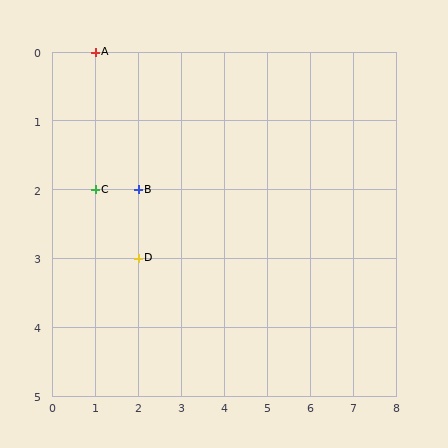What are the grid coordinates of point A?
Point A is at grid coordinates (1, 0).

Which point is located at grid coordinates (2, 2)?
Point B is at (2, 2).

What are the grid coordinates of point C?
Point C is at grid coordinates (1, 2).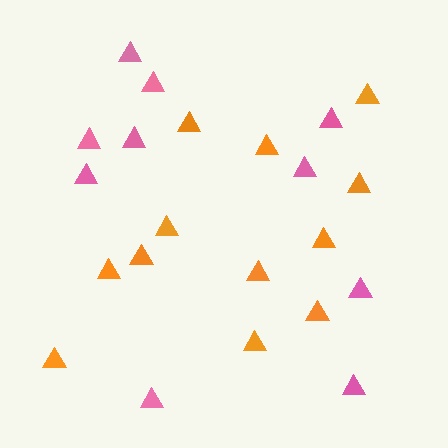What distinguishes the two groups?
There are 2 groups: one group of orange triangles (12) and one group of pink triangles (10).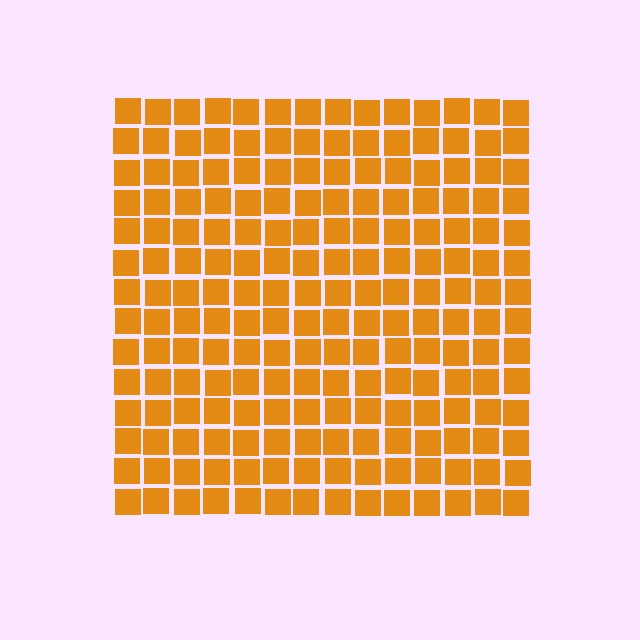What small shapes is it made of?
It is made of small squares.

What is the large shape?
The large shape is a square.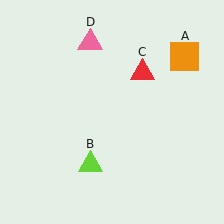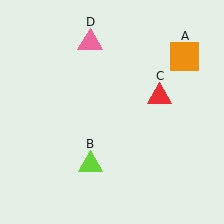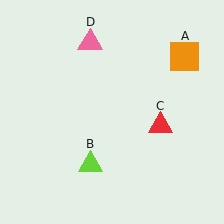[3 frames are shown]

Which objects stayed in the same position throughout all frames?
Orange square (object A) and lime triangle (object B) and pink triangle (object D) remained stationary.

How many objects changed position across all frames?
1 object changed position: red triangle (object C).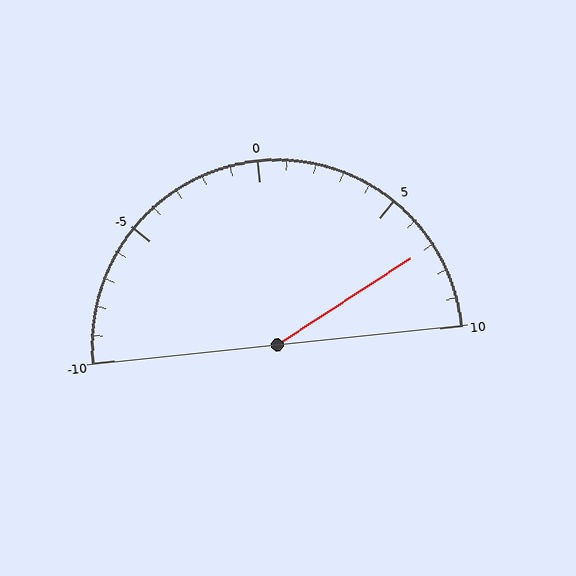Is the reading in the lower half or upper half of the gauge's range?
The reading is in the upper half of the range (-10 to 10).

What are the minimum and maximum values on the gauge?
The gauge ranges from -10 to 10.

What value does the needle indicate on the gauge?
The needle indicates approximately 7.